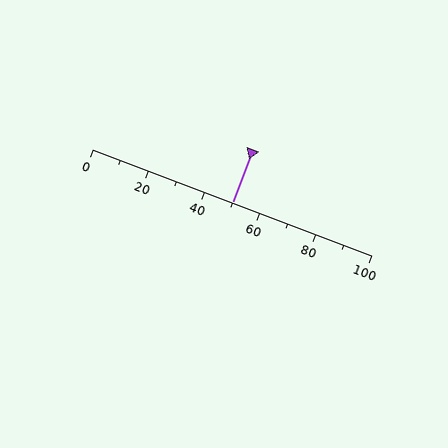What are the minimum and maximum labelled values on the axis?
The axis runs from 0 to 100.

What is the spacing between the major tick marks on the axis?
The major ticks are spaced 20 apart.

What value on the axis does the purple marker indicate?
The marker indicates approximately 50.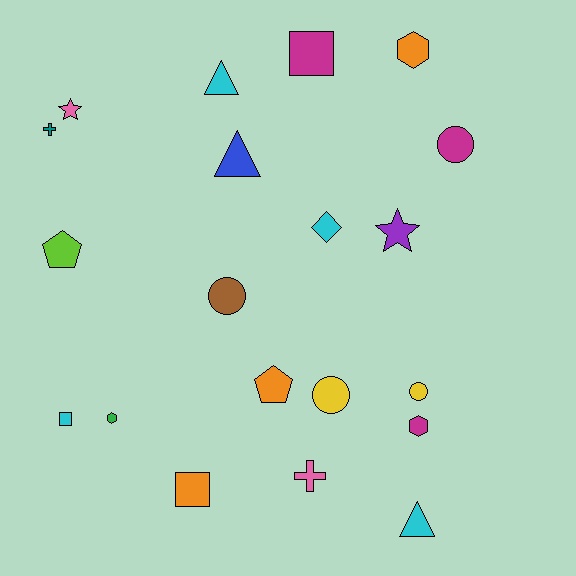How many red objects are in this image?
There are no red objects.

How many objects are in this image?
There are 20 objects.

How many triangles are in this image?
There are 3 triangles.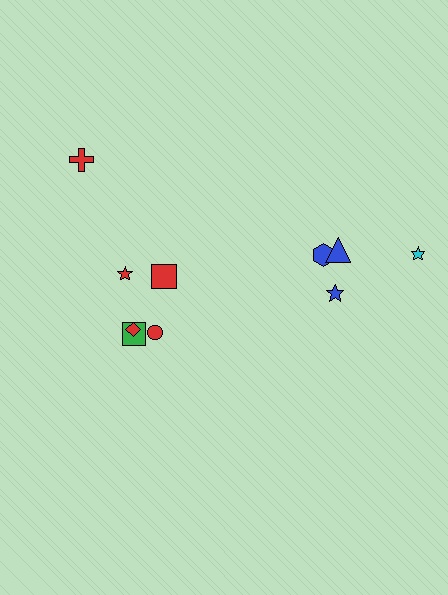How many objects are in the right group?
There are 4 objects.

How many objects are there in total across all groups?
There are 10 objects.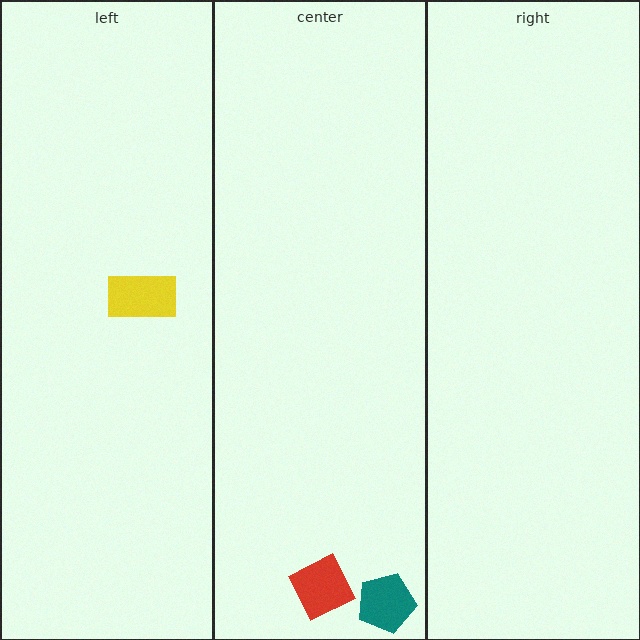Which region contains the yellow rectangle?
The left region.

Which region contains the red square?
The center region.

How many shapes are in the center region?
2.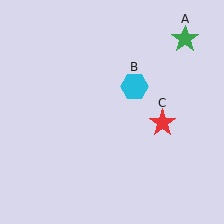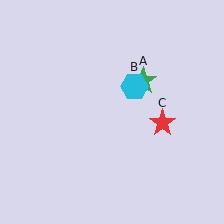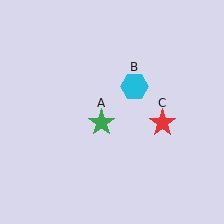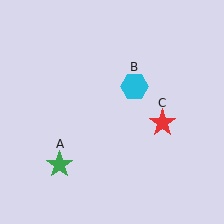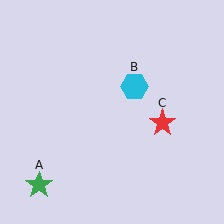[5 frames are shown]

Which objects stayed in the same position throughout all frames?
Cyan hexagon (object B) and red star (object C) remained stationary.